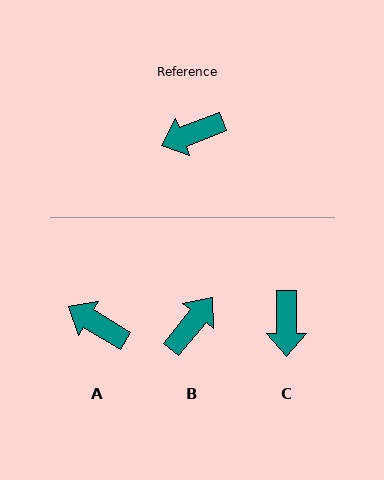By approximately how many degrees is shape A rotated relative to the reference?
Approximately 52 degrees clockwise.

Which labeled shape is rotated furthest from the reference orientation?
B, about 150 degrees away.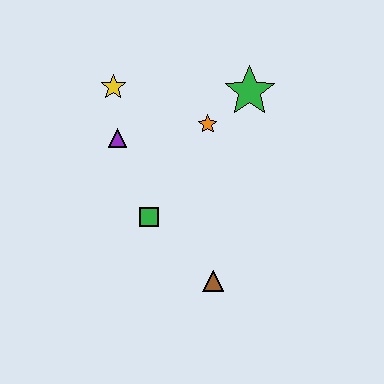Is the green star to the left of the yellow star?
No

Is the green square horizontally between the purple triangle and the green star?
Yes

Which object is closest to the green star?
The orange star is closest to the green star.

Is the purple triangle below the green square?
No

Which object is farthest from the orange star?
The brown triangle is farthest from the orange star.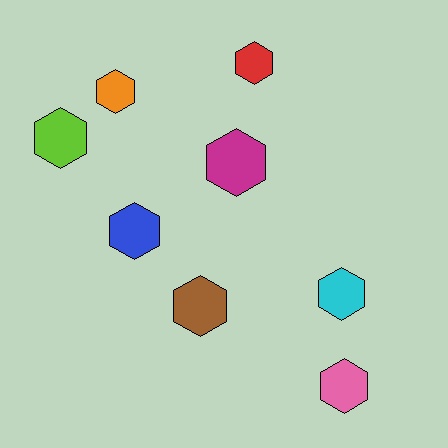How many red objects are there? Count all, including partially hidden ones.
There is 1 red object.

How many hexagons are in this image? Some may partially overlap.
There are 8 hexagons.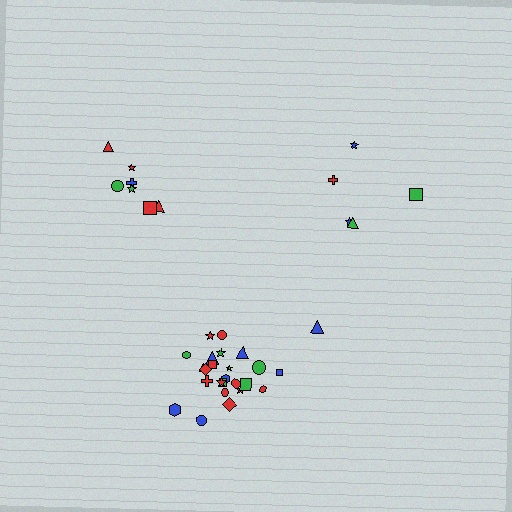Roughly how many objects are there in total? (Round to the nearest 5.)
Roughly 40 objects in total.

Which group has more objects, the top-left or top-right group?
The top-left group.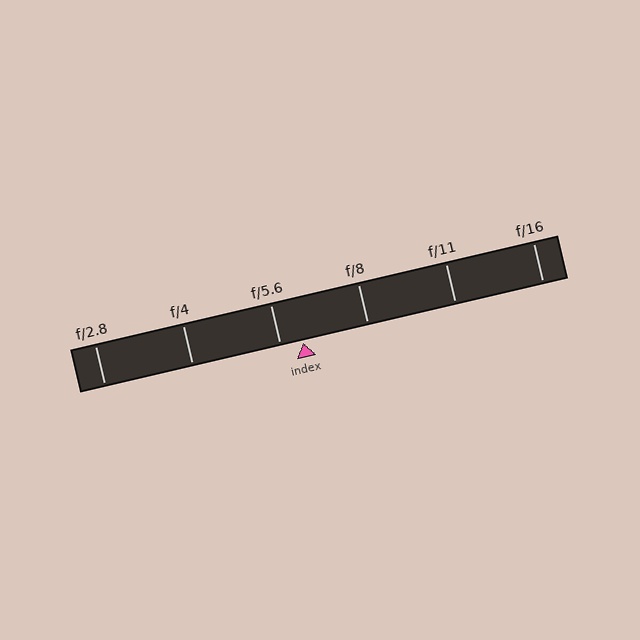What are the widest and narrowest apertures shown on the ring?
The widest aperture shown is f/2.8 and the narrowest is f/16.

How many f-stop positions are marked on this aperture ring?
There are 6 f-stop positions marked.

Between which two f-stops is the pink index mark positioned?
The index mark is between f/5.6 and f/8.